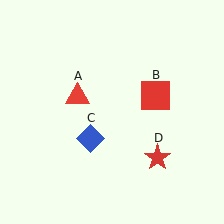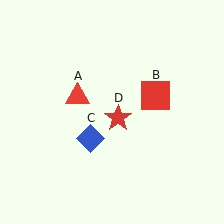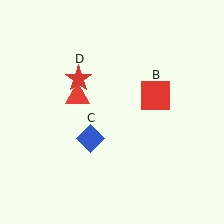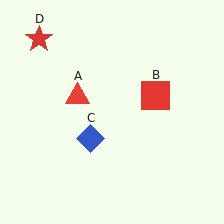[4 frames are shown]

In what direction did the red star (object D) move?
The red star (object D) moved up and to the left.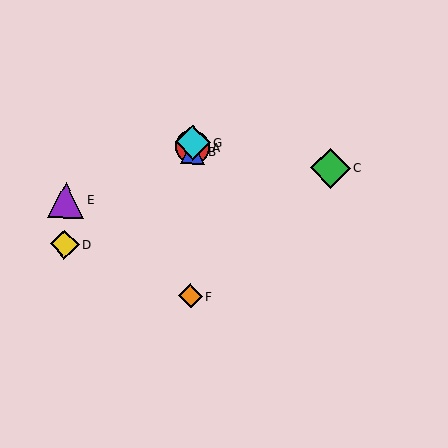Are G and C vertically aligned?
No, G is at x≈193 and C is at x≈330.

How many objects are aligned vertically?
4 objects (A, B, F, G) are aligned vertically.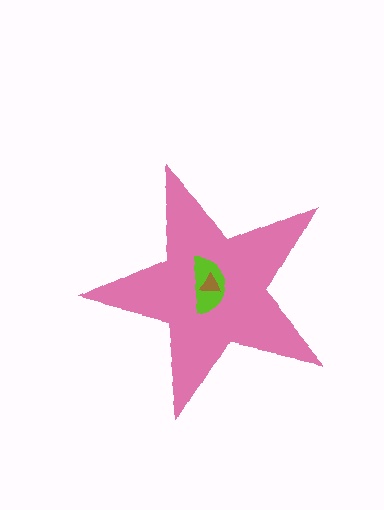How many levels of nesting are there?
3.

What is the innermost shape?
The brown triangle.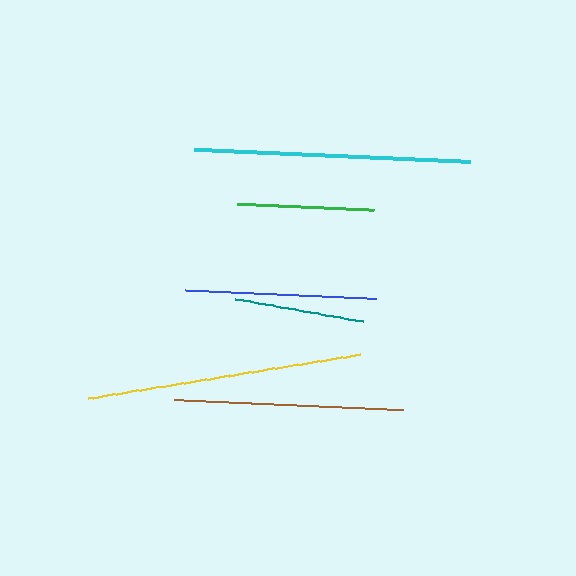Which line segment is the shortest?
The teal line is the shortest at approximately 128 pixels.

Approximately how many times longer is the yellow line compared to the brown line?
The yellow line is approximately 1.2 times the length of the brown line.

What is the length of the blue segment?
The blue segment is approximately 191 pixels long.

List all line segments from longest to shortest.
From longest to shortest: yellow, cyan, brown, blue, green, teal.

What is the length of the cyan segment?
The cyan segment is approximately 276 pixels long.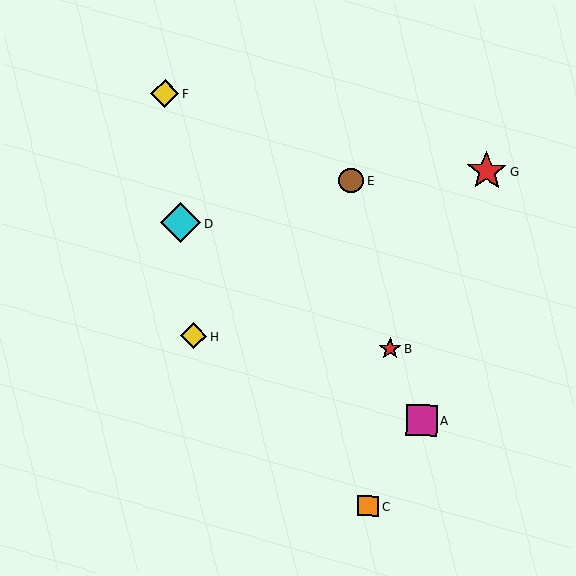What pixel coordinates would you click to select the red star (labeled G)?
Click at (487, 171) to select the red star G.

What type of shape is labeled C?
Shape C is an orange square.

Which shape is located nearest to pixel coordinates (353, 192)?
The brown circle (labeled E) at (351, 181) is nearest to that location.